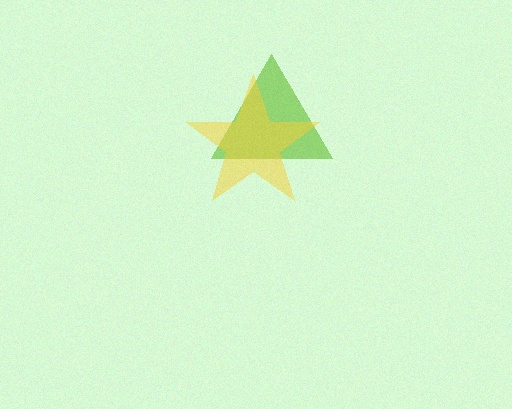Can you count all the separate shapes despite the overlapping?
Yes, there are 2 separate shapes.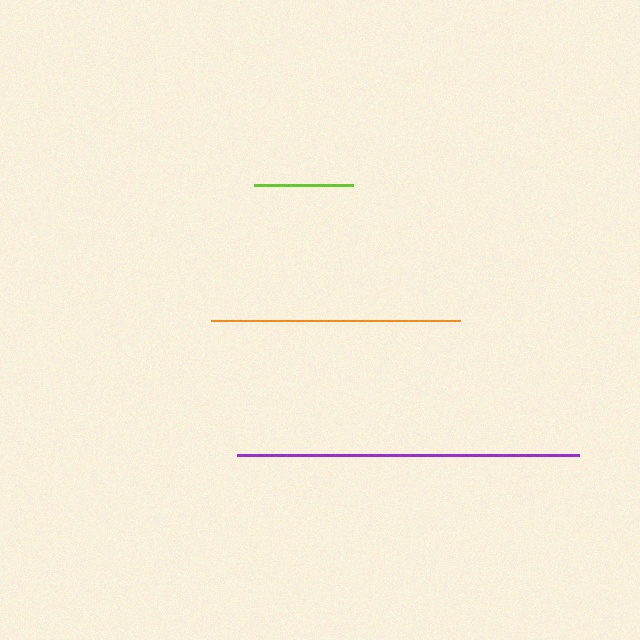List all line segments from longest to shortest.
From longest to shortest: purple, orange, lime.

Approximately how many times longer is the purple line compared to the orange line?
The purple line is approximately 1.4 times the length of the orange line.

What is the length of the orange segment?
The orange segment is approximately 249 pixels long.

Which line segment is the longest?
The purple line is the longest at approximately 342 pixels.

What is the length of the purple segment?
The purple segment is approximately 342 pixels long.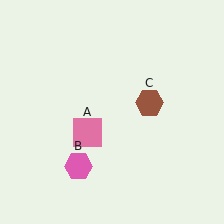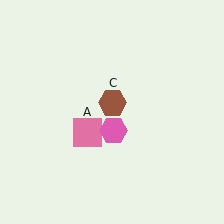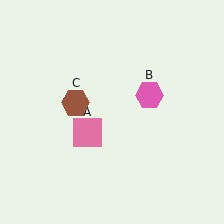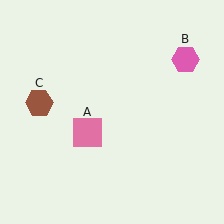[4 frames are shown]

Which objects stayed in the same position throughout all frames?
Pink square (object A) remained stationary.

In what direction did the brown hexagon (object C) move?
The brown hexagon (object C) moved left.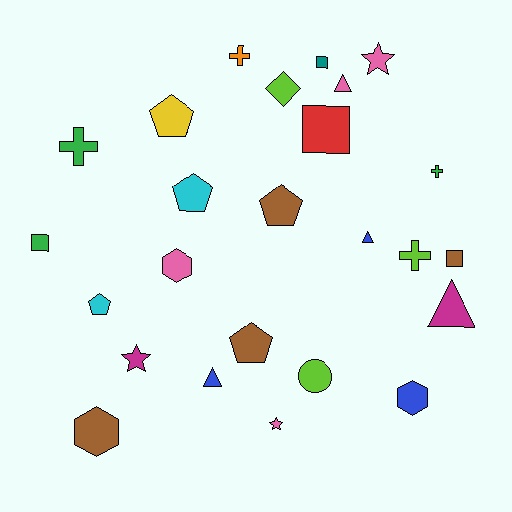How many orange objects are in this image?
There is 1 orange object.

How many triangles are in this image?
There are 4 triangles.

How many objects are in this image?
There are 25 objects.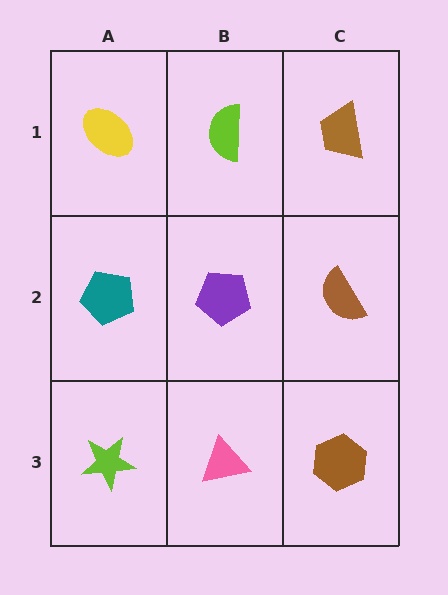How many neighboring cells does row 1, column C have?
2.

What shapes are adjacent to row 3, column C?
A brown semicircle (row 2, column C), a pink triangle (row 3, column B).